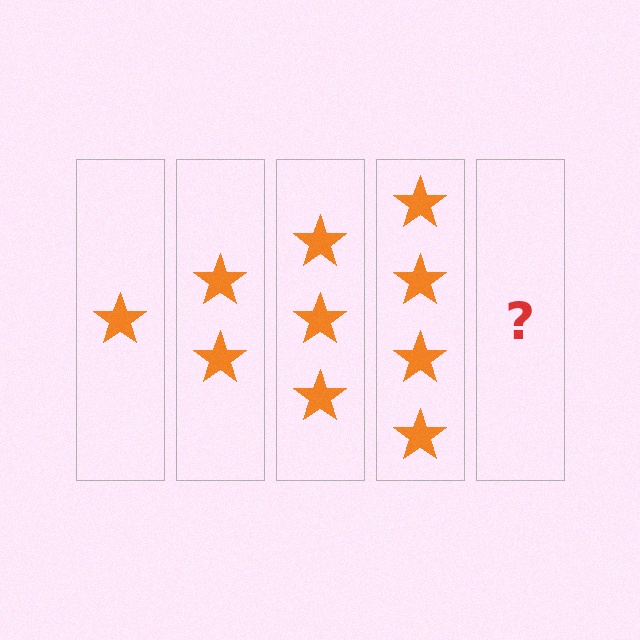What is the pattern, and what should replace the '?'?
The pattern is that each step adds one more star. The '?' should be 5 stars.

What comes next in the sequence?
The next element should be 5 stars.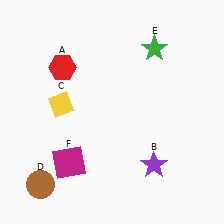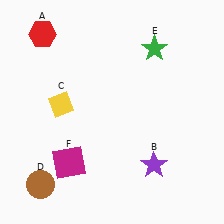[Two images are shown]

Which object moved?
The red hexagon (A) moved up.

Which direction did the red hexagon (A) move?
The red hexagon (A) moved up.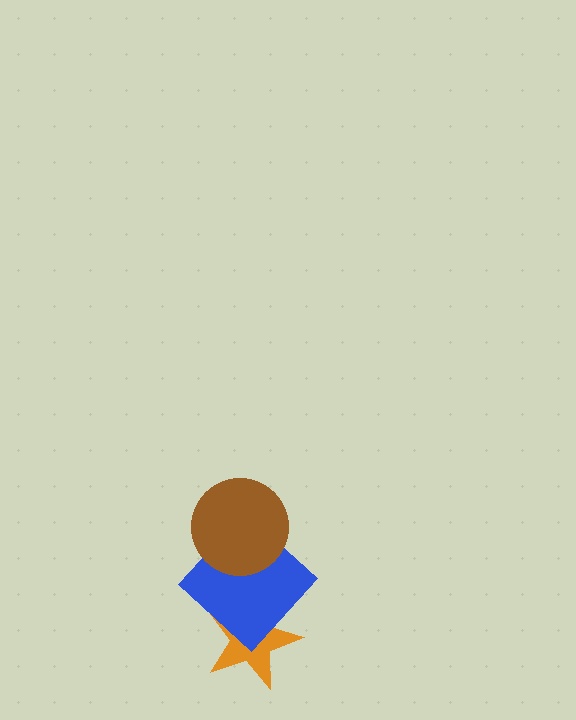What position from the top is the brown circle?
The brown circle is 1st from the top.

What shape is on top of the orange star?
The blue diamond is on top of the orange star.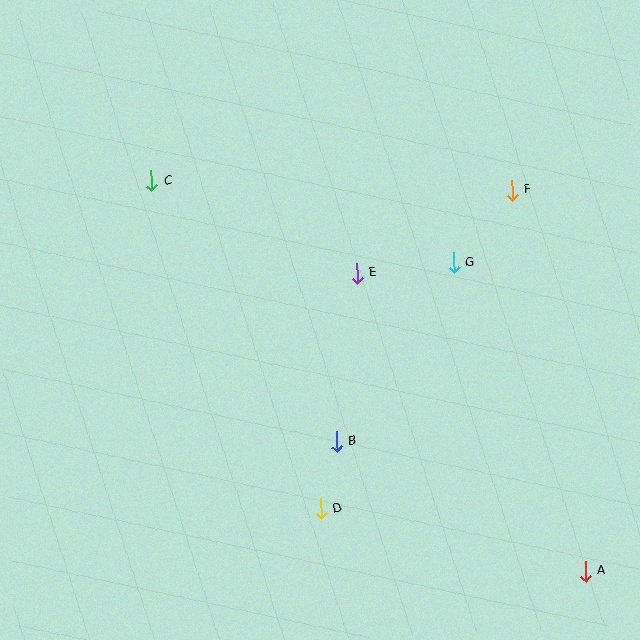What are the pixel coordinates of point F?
Point F is at (512, 190).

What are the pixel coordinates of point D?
Point D is at (321, 509).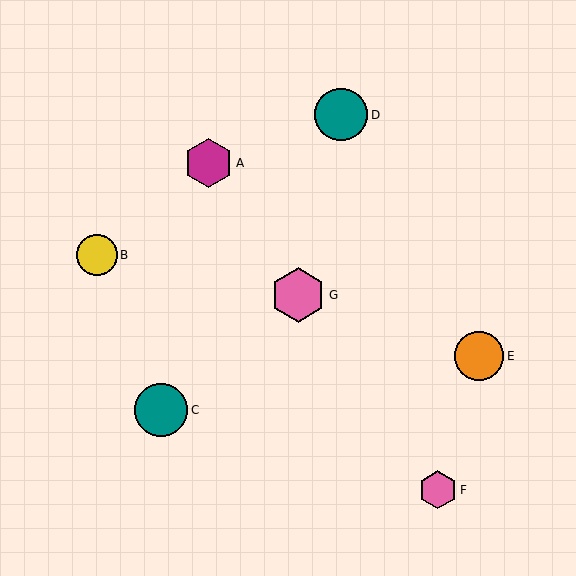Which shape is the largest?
The pink hexagon (labeled G) is the largest.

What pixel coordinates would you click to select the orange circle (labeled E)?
Click at (479, 356) to select the orange circle E.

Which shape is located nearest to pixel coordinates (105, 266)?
The yellow circle (labeled B) at (97, 255) is nearest to that location.